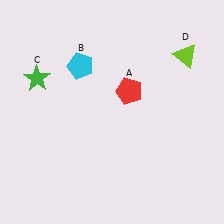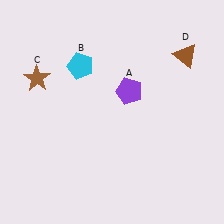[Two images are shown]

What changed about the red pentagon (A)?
In Image 1, A is red. In Image 2, it changed to purple.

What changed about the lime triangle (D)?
In Image 1, D is lime. In Image 2, it changed to brown.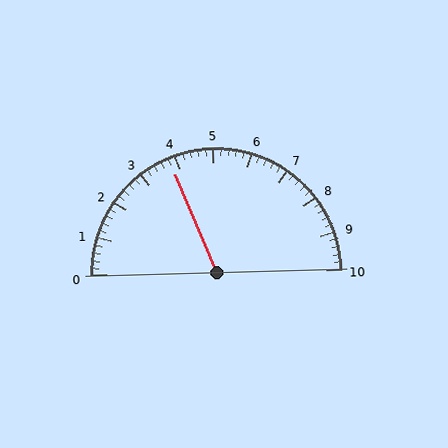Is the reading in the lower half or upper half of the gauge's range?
The reading is in the lower half of the range (0 to 10).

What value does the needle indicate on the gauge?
The needle indicates approximately 3.8.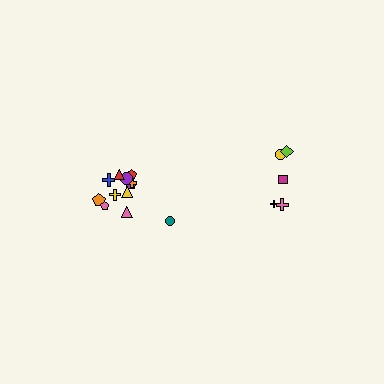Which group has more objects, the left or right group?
The left group.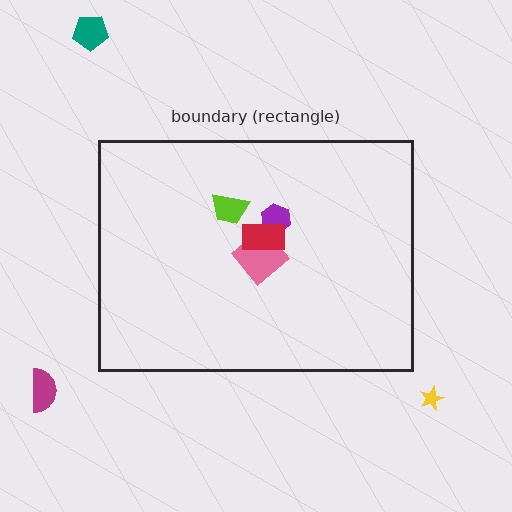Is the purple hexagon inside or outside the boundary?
Inside.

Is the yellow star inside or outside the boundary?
Outside.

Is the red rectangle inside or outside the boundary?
Inside.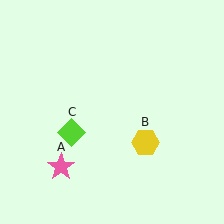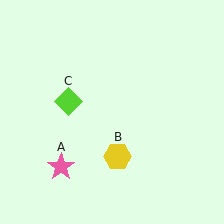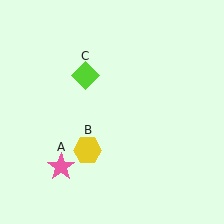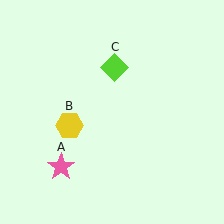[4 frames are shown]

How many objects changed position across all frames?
2 objects changed position: yellow hexagon (object B), lime diamond (object C).